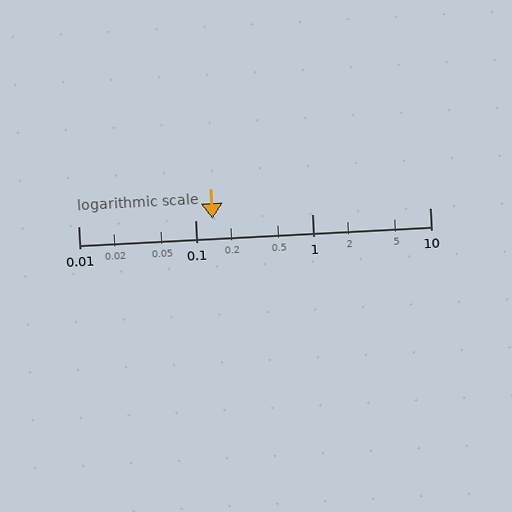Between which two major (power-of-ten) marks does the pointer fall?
The pointer is between 0.1 and 1.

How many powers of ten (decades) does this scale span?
The scale spans 3 decades, from 0.01 to 10.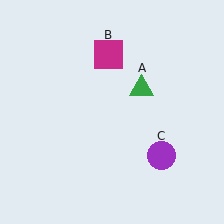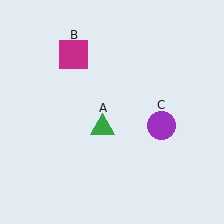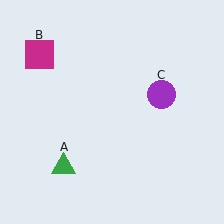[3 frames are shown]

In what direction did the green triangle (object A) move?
The green triangle (object A) moved down and to the left.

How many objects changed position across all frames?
3 objects changed position: green triangle (object A), magenta square (object B), purple circle (object C).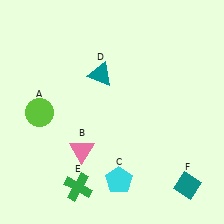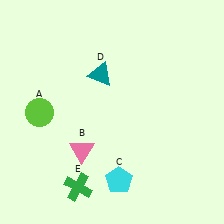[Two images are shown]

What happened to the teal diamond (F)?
The teal diamond (F) was removed in Image 2. It was in the bottom-right area of Image 1.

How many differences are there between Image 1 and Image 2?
There is 1 difference between the two images.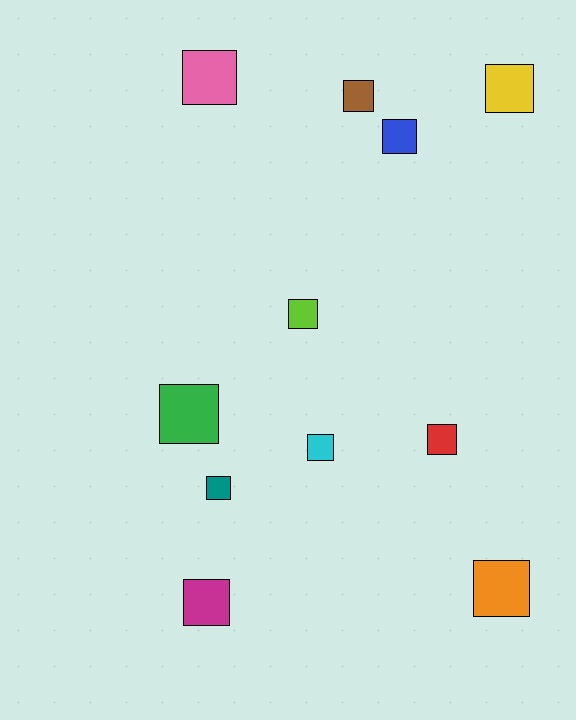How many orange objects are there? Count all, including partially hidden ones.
There is 1 orange object.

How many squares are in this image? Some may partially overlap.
There are 11 squares.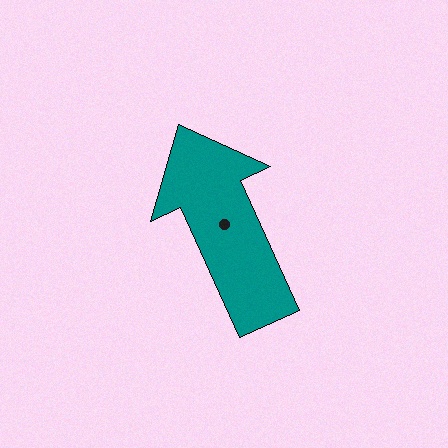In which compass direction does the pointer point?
Northwest.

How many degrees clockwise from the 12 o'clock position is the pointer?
Approximately 336 degrees.